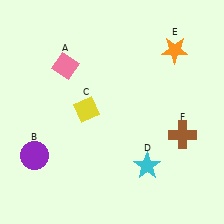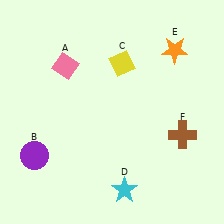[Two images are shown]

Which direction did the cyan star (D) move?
The cyan star (D) moved down.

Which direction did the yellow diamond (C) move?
The yellow diamond (C) moved up.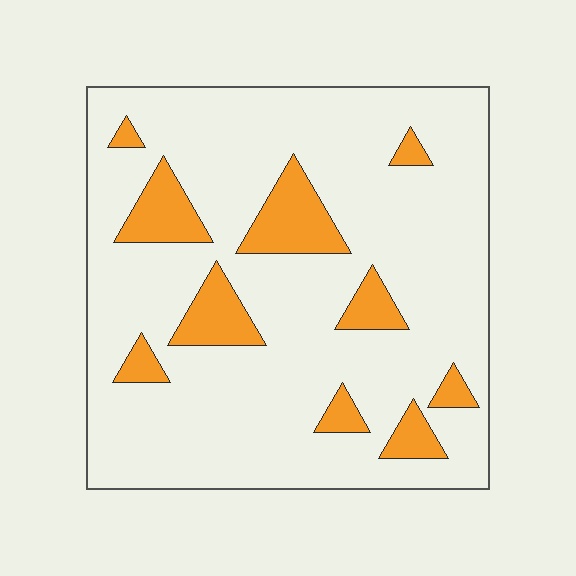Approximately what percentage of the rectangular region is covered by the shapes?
Approximately 15%.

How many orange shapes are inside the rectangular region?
10.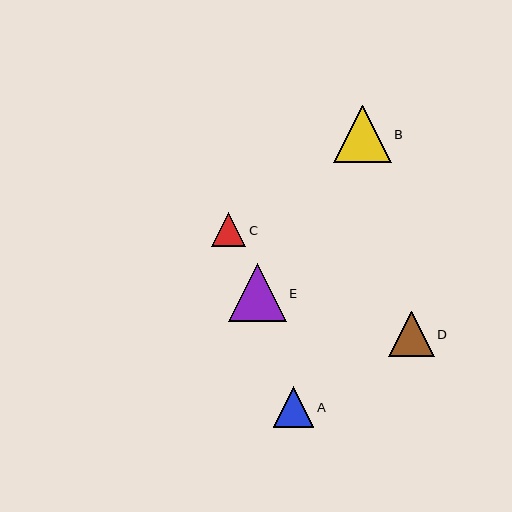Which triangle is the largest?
Triangle E is the largest with a size of approximately 58 pixels.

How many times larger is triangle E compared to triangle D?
Triangle E is approximately 1.3 times the size of triangle D.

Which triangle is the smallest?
Triangle C is the smallest with a size of approximately 34 pixels.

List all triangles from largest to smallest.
From largest to smallest: E, B, D, A, C.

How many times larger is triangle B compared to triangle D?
Triangle B is approximately 1.3 times the size of triangle D.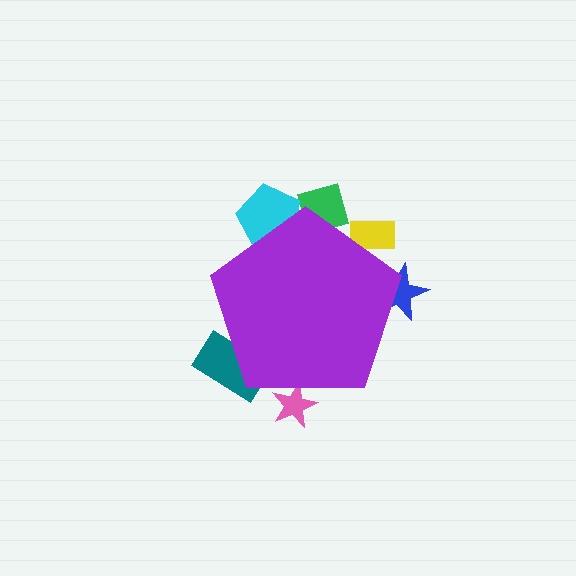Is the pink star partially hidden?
Yes, the pink star is partially hidden behind the purple pentagon.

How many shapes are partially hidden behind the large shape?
6 shapes are partially hidden.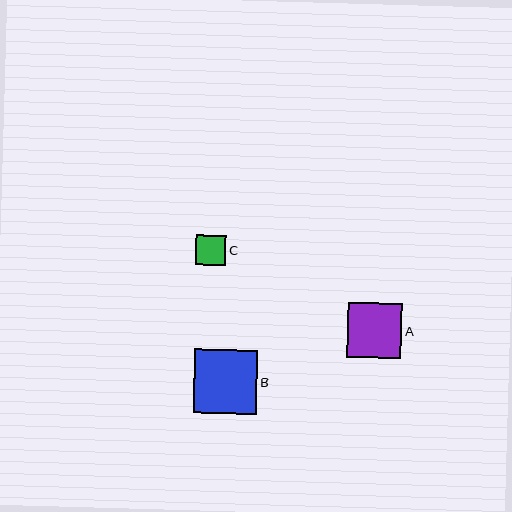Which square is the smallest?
Square C is the smallest with a size of approximately 31 pixels.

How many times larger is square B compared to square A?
Square B is approximately 1.2 times the size of square A.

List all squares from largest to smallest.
From largest to smallest: B, A, C.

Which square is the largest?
Square B is the largest with a size of approximately 64 pixels.